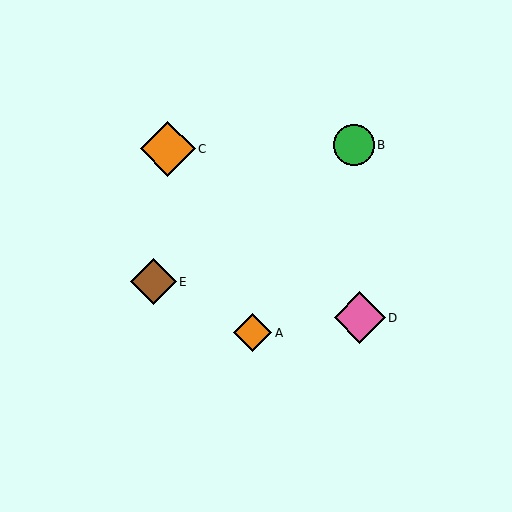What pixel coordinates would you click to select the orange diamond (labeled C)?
Click at (168, 149) to select the orange diamond C.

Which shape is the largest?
The orange diamond (labeled C) is the largest.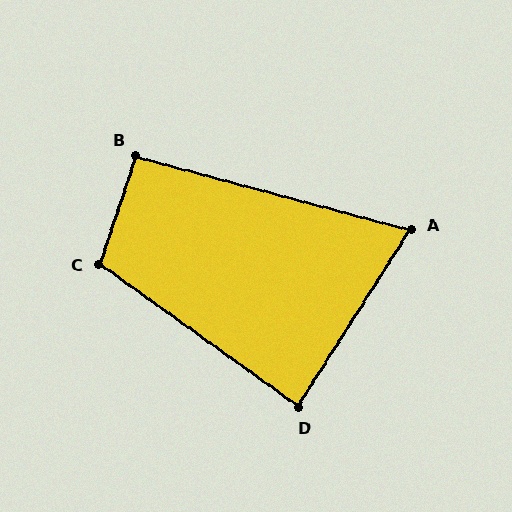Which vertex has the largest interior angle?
C, at approximately 107 degrees.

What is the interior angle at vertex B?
Approximately 93 degrees (approximately right).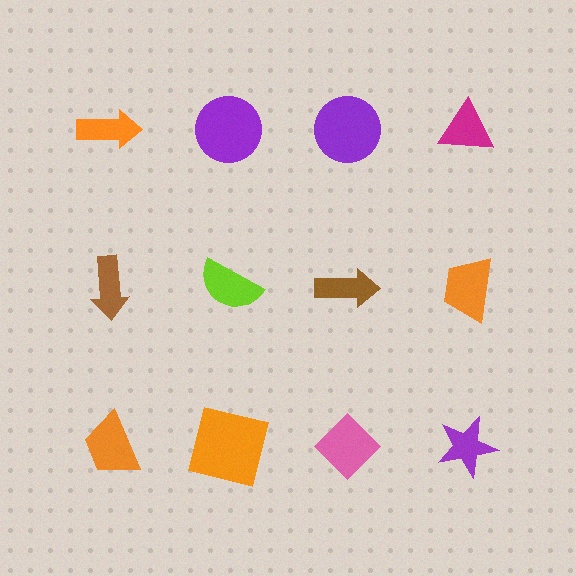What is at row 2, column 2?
A lime semicircle.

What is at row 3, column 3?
A pink diamond.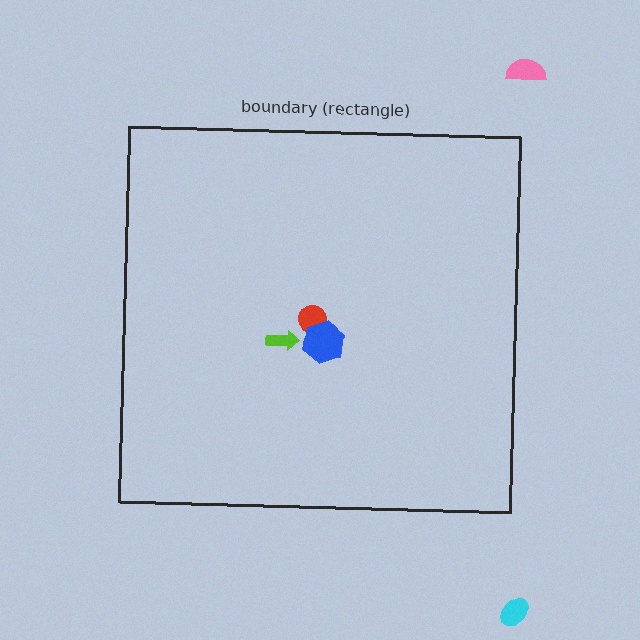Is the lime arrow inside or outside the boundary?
Inside.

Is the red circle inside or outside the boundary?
Inside.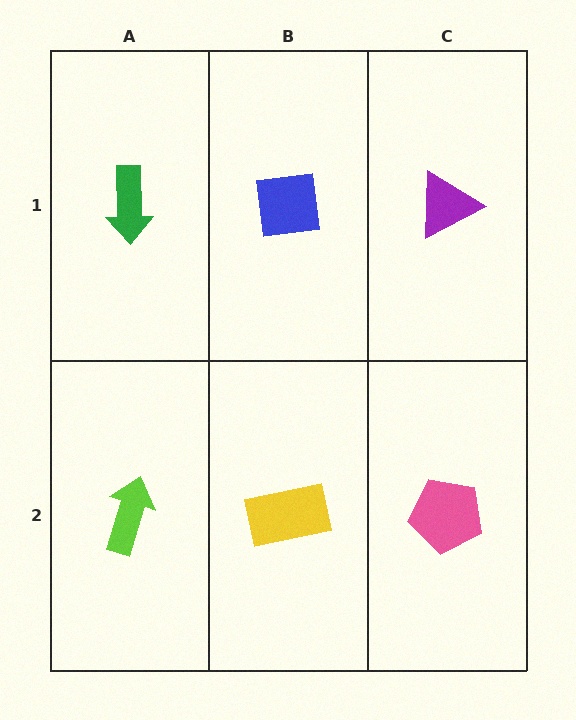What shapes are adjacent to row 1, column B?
A yellow rectangle (row 2, column B), a green arrow (row 1, column A), a purple triangle (row 1, column C).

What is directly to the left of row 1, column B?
A green arrow.